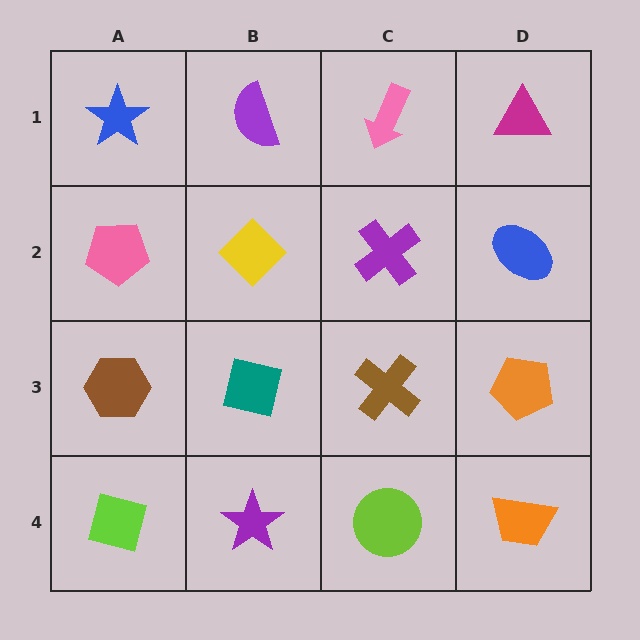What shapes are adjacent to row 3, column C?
A purple cross (row 2, column C), a lime circle (row 4, column C), a teal square (row 3, column B), an orange pentagon (row 3, column D).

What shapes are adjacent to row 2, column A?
A blue star (row 1, column A), a brown hexagon (row 3, column A), a yellow diamond (row 2, column B).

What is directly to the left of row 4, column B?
A lime square.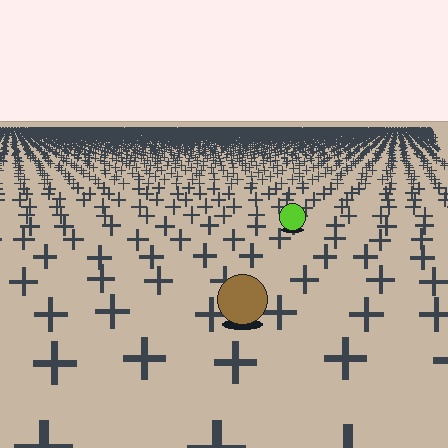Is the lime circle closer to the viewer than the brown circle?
No. The brown circle is closer — you can tell from the texture gradient: the ground texture is coarser near it.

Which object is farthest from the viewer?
The lime circle is farthest from the viewer. It appears smaller and the ground texture around it is denser.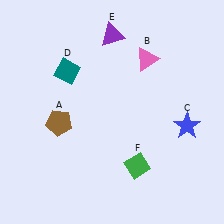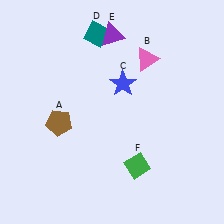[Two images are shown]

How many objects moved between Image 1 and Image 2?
2 objects moved between the two images.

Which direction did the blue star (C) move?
The blue star (C) moved left.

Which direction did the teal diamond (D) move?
The teal diamond (D) moved up.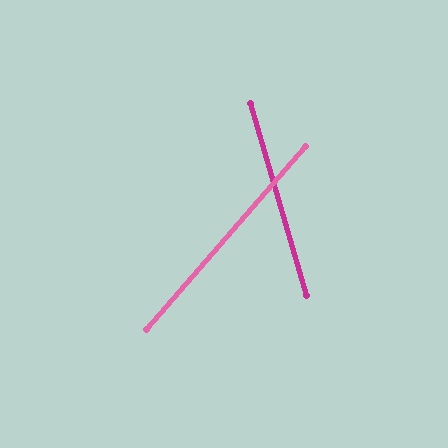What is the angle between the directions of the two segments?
Approximately 57 degrees.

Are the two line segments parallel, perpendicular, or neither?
Neither parallel nor perpendicular — they differ by about 57°.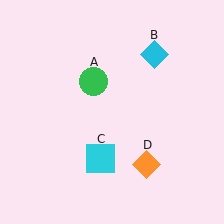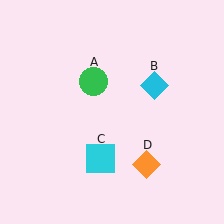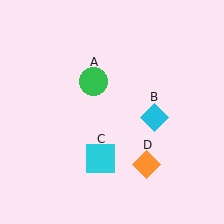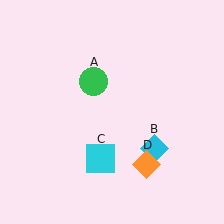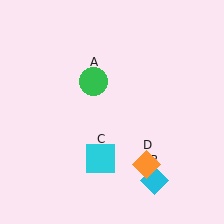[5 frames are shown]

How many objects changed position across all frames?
1 object changed position: cyan diamond (object B).